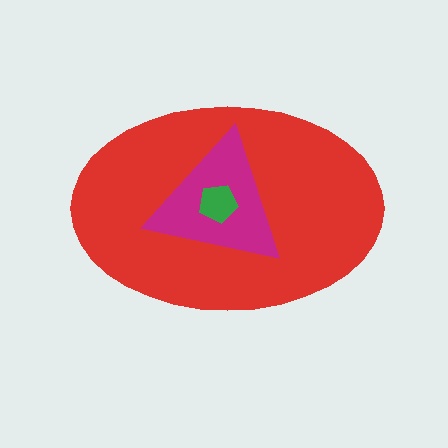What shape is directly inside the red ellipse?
The magenta triangle.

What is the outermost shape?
The red ellipse.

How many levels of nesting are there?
3.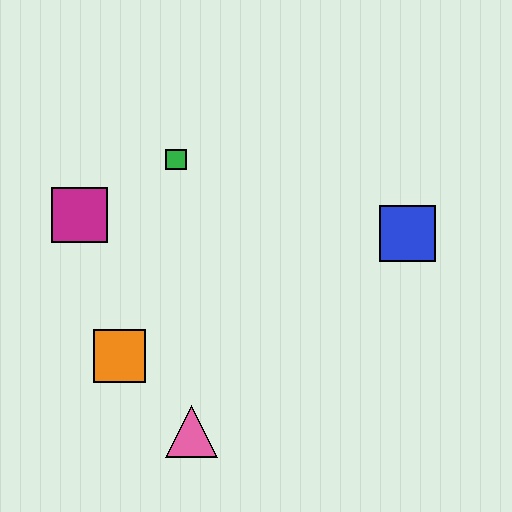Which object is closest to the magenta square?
The green square is closest to the magenta square.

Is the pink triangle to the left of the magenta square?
No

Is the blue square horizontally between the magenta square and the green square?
No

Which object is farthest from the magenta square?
The blue square is farthest from the magenta square.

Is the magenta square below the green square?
Yes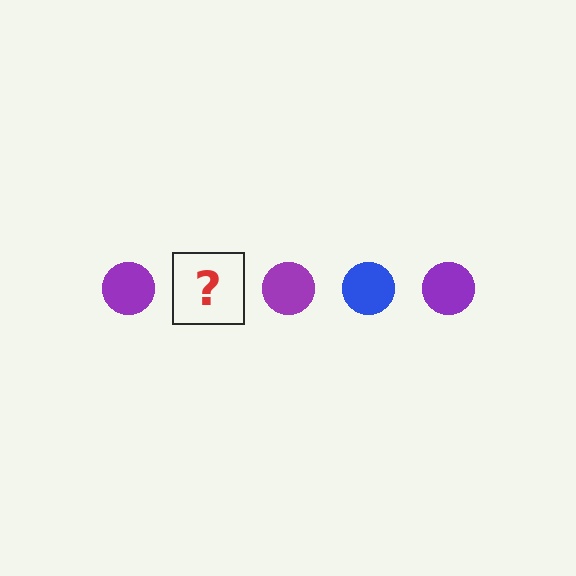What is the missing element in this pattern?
The missing element is a blue circle.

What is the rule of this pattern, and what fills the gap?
The rule is that the pattern cycles through purple, blue circles. The gap should be filled with a blue circle.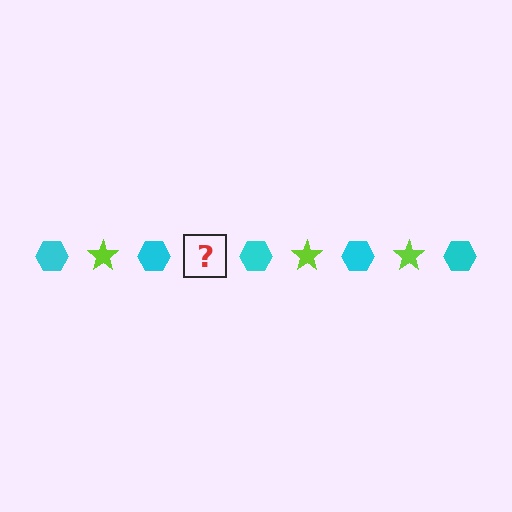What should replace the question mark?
The question mark should be replaced with a lime star.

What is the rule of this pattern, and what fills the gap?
The rule is that the pattern alternates between cyan hexagon and lime star. The gap should be filled with a lime star.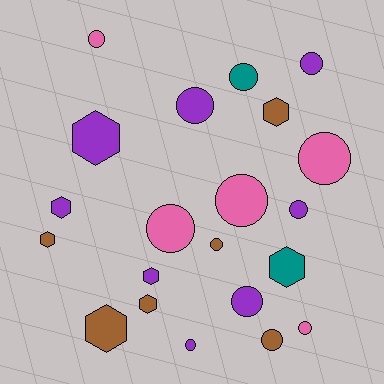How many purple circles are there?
There are 5 purple circles.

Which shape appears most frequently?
Circle, with 13 objects.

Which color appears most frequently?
Purple, with 8 objects.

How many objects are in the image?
There are 21 objects.